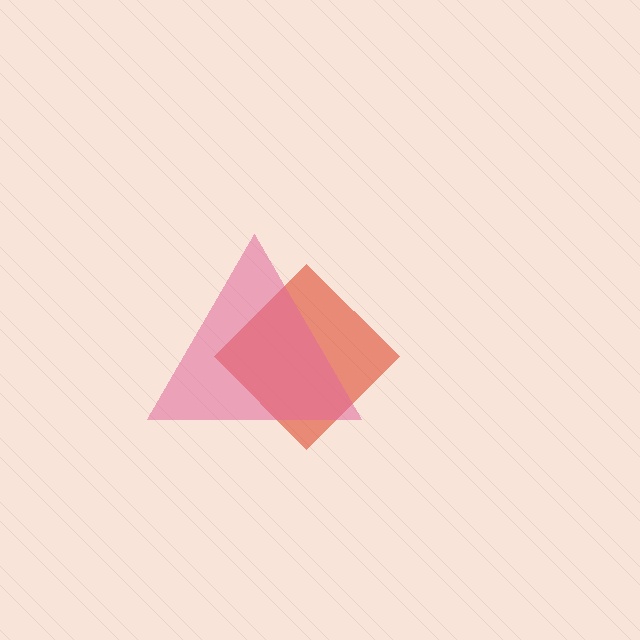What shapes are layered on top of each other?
The layered shapes are: a red diamond, a pink triangle.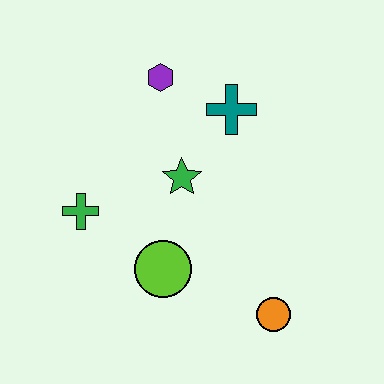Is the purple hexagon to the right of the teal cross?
No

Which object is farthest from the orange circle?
The purple hexagon is farthest from the orange circle.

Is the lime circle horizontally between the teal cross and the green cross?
Yes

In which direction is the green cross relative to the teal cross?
The green cross is to the left of the teal cross.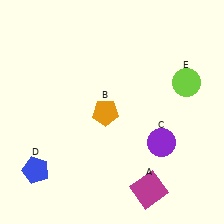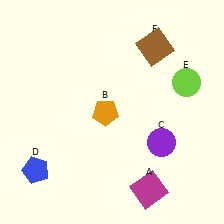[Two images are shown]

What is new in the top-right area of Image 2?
A brown square (F) was added in the top-right area of Image 2.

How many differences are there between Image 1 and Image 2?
There is 1 difference between the two images.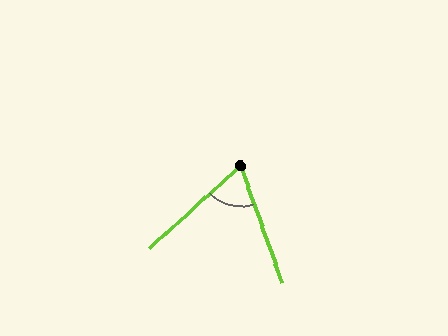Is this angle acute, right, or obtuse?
It is acute.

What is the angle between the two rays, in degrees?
Approximately 67 degrees.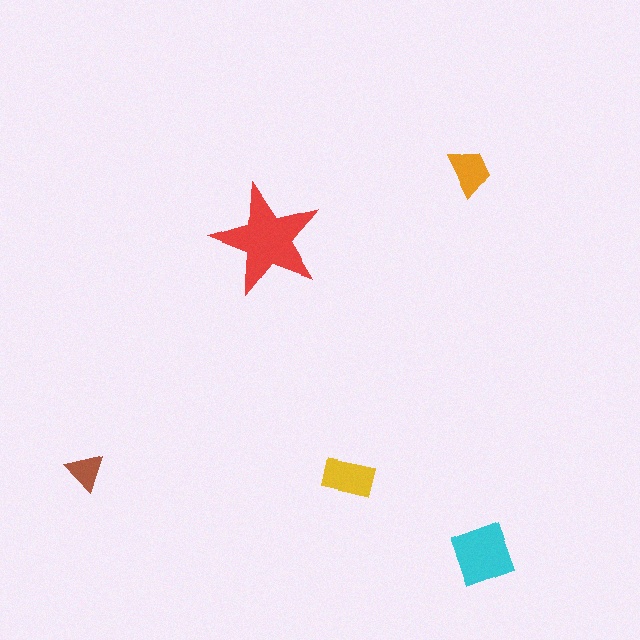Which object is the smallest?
The brown triangle.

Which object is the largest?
The red star.